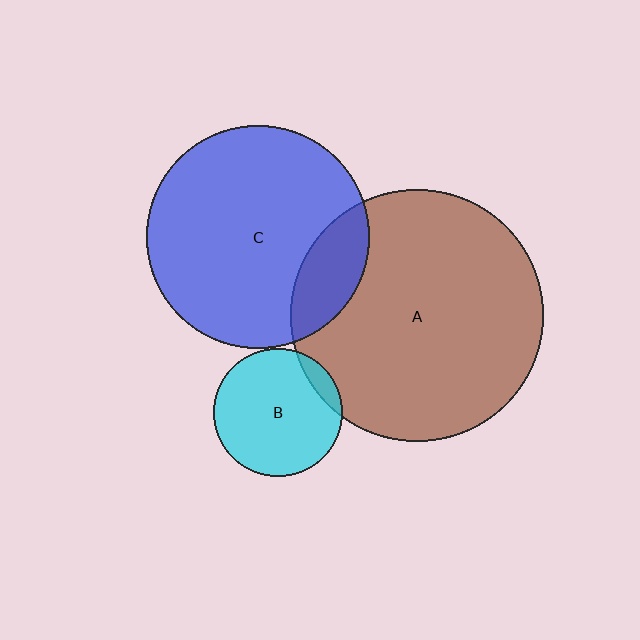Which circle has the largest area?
Circle A (brown).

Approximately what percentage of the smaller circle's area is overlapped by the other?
Approximately 10%.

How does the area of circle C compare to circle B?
Approximately 3.0 times.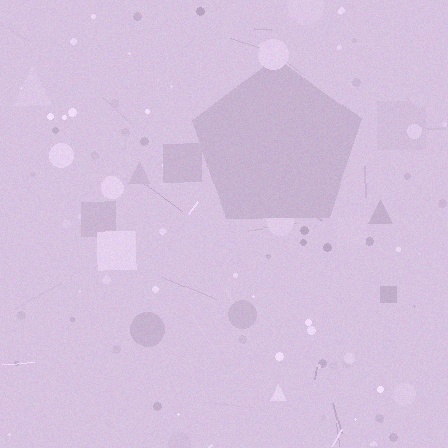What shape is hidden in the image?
A pentagon is hidden in the image.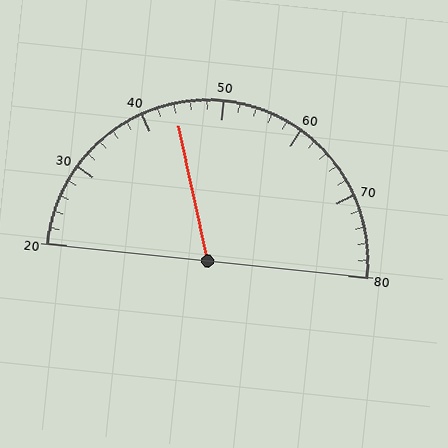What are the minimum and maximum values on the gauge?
The gauge ranges from 20 to 80.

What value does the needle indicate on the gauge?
The needle indicates approximately 44.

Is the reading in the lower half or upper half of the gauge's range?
The reading is in the lower half of the range (20 to 80).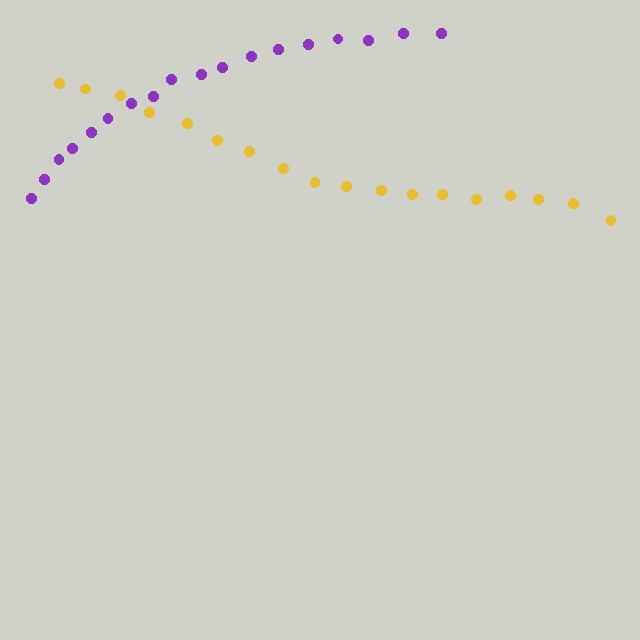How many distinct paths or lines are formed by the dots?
There are 2 distinct paths.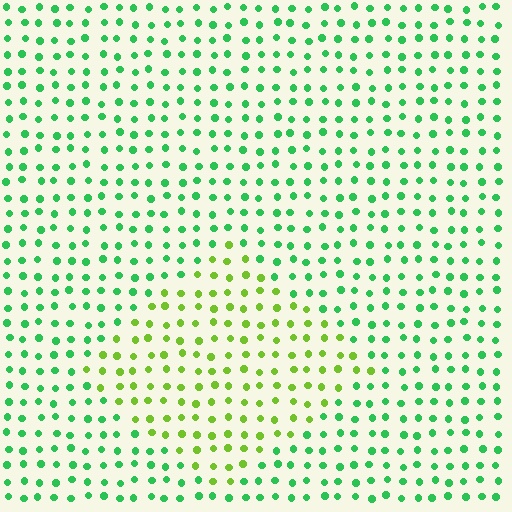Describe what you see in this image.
The image is filled with small green elements in a uniform arrangement. A diamond-shaped region is visible where the elements are tinted to a slightly different hue, forming a subtle color boundary.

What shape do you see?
I see a diamond.